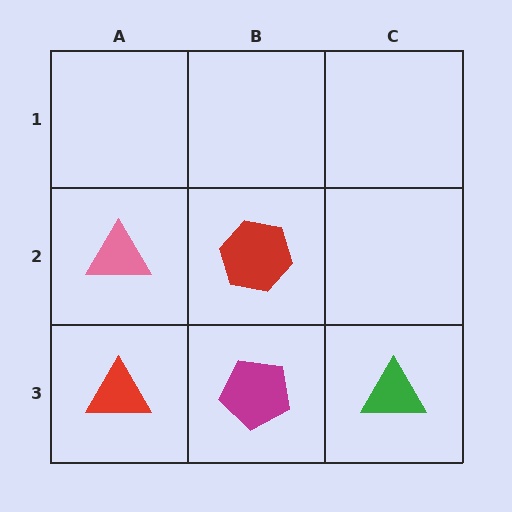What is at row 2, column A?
A pink triangle.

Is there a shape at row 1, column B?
No, that cell is empty.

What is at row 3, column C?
A green triangle.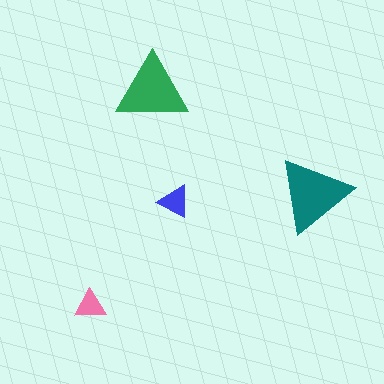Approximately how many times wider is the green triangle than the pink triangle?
About 2.5 times wider.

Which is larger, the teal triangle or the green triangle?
The teal one.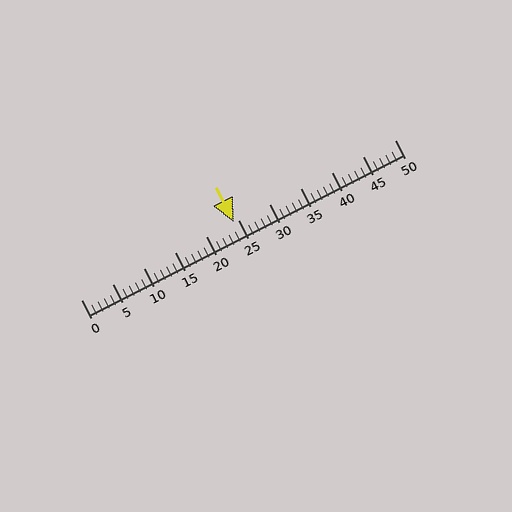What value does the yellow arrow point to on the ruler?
The yellow arrow points to approximately 24.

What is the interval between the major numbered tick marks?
The major tick marks are spaced 5 units apart.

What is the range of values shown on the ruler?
The ruler shows values from 0 to 50.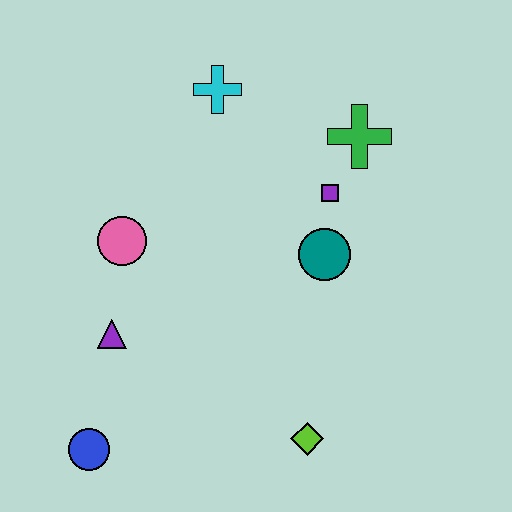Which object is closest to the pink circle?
The purple triangle is closest to the pink circle.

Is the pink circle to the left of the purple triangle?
No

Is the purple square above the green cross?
No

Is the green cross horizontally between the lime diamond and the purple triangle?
No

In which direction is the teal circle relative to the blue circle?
The teal circle is to the right of the blue circle.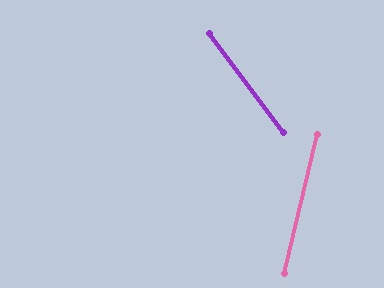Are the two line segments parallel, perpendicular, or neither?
Neither parallel nor perpendicular — they differ by about 50°.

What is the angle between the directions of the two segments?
Approximately 50 degrees.